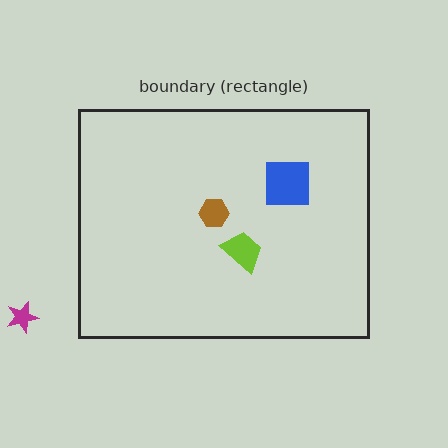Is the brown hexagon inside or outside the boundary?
Inside.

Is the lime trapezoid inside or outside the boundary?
Inside.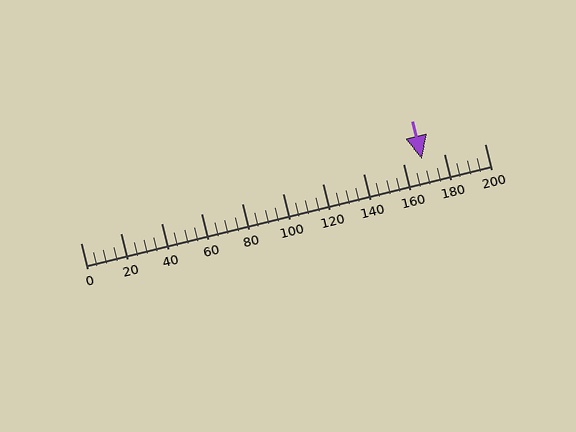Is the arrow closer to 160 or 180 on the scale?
The arrow is closer to 160.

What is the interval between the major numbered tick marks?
The major tick marks are spaced 20 units apart.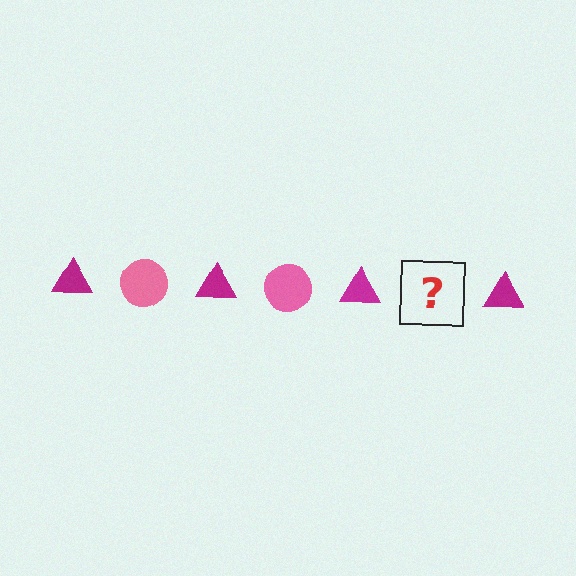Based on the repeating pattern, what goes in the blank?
The blank should be a pink circle.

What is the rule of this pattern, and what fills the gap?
The rule is that the pattern alternates between magenta triangle and pink circle. The gap should be filled with a pink circle.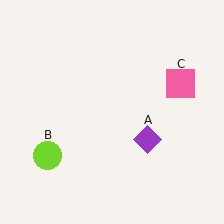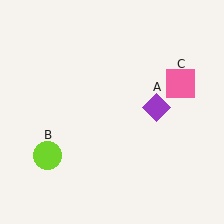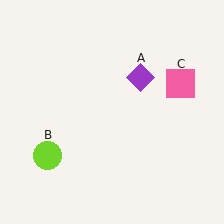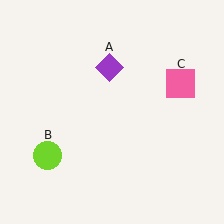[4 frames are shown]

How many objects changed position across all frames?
1 object changed position: purple diamond (object A).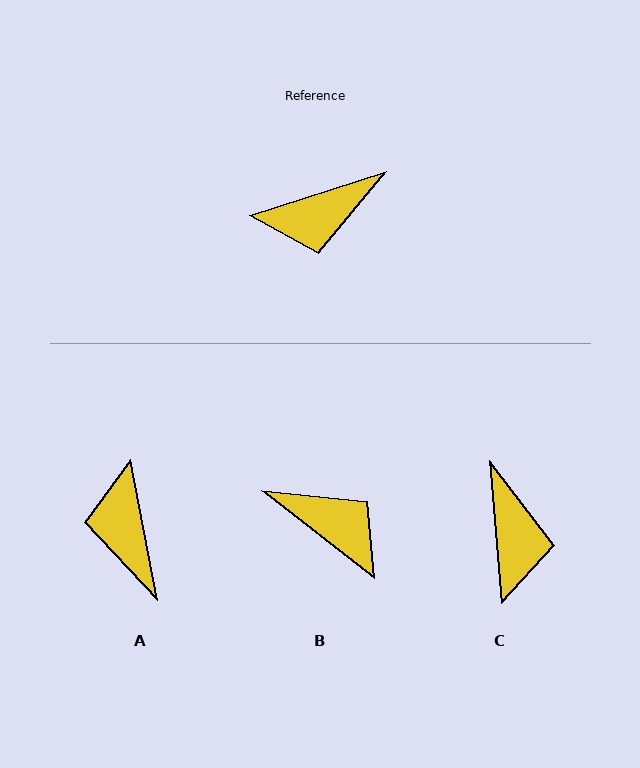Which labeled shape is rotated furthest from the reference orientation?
B, about 124 degrees away.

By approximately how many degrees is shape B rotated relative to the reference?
Approximately 124 degrees counter-clockwise.